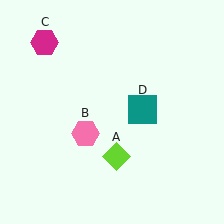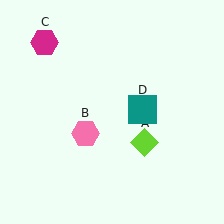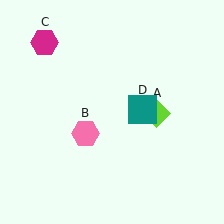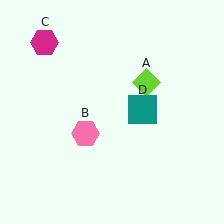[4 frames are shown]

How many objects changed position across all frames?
1 object changed position: lime diamond (object A).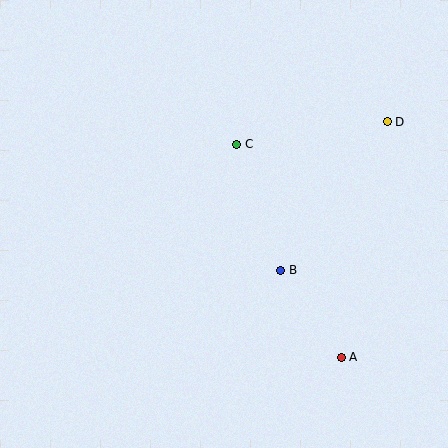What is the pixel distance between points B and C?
The distance between B and C is 134 pixels.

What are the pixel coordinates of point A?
Point A is at (341, 357).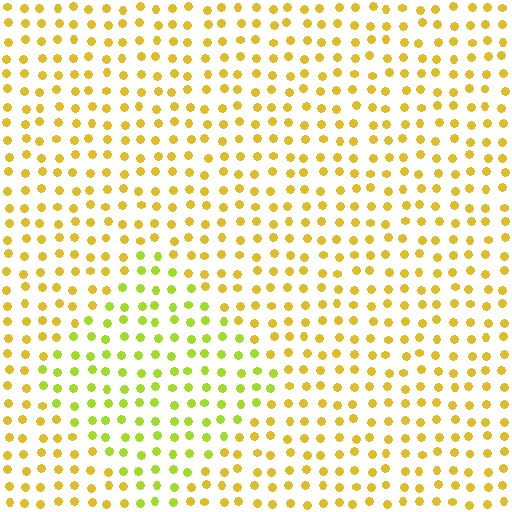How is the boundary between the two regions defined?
The boundary is defined purely by a slight shift in hue (about 31 degrees). Spacing, size, and orientation are identical on both sides.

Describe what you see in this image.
The image is filled with small yellow elements in a uniform arrangement. A diamond-shaped region is visible where the elements are tinted to a slightly different hue, forming a subtle color boundary.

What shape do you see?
I see a diamond.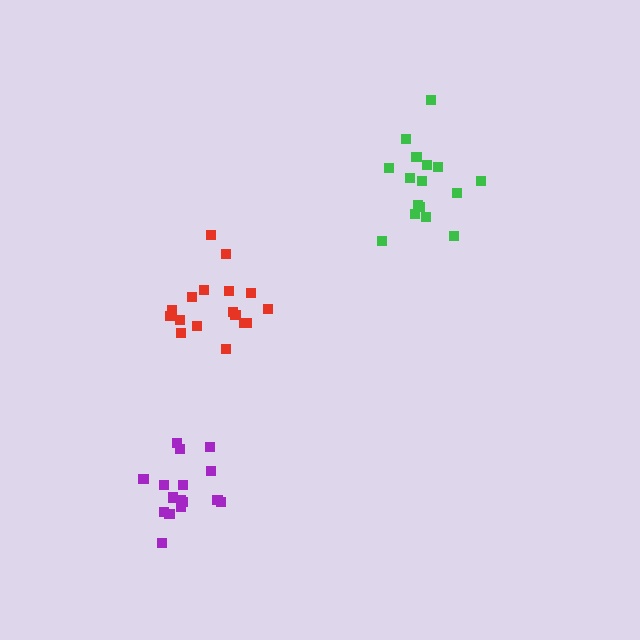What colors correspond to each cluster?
The clusters are colored: green, red, purple.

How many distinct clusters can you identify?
There are 3 distinct clusters.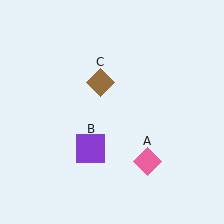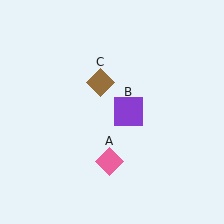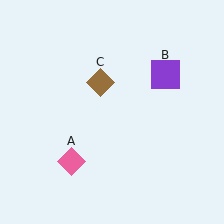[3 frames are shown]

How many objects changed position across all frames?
2 objects changed position: pink diamond (object A), purple square (object B).